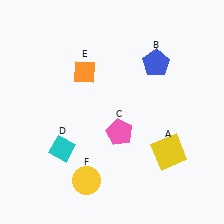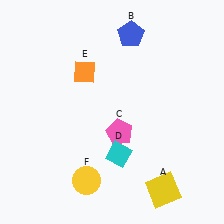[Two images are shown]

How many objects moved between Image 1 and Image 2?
3 objects moved between the two images.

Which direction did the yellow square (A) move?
The yellow square (A) moved down.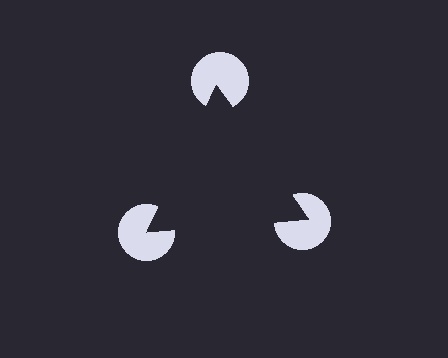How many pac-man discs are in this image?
There are 3 — one at each vertex of the illusory triangle.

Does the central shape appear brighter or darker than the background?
It typically appears slightly darker than the background, even though no actual brightness change is drawn.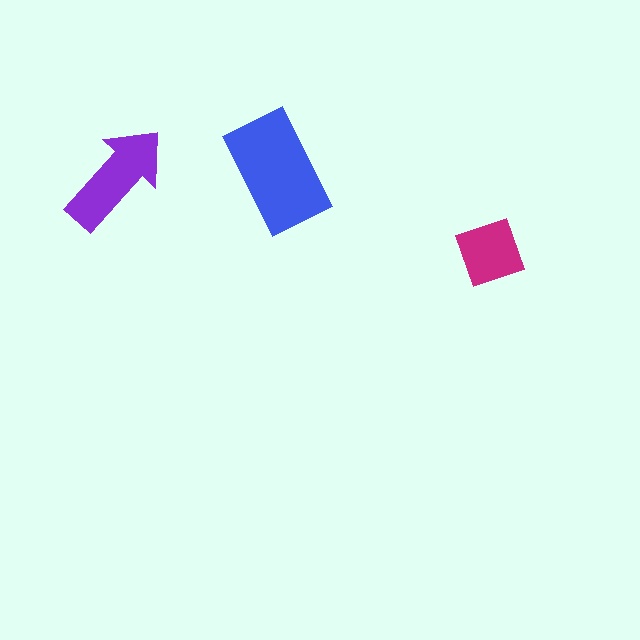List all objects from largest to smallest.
The blue rectangle, the purple arrow, the magenta diamond.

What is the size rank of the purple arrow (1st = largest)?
2nd.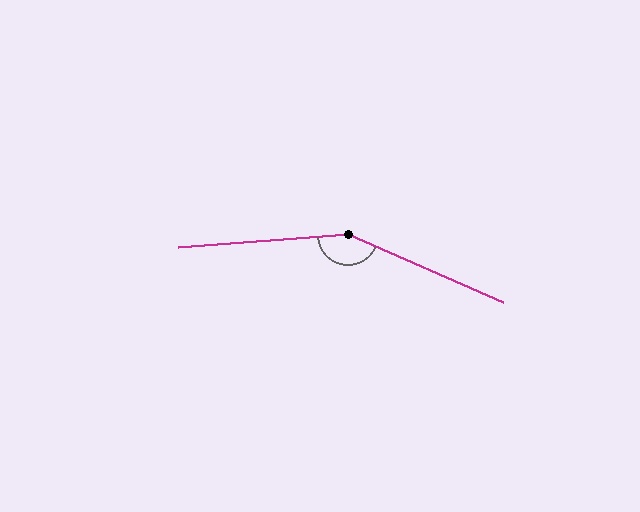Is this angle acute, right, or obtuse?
It is obtuse.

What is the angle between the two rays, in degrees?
Approximately 152 degrees.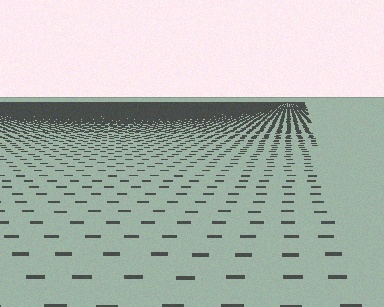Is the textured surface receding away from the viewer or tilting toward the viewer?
The surface is receding away from the viewer. Texture elements get smaller and denser toward the top.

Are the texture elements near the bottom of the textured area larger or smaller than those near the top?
Larger. Near the bottom, elements are closer to the viewer and appear at a bigger on-screen size.